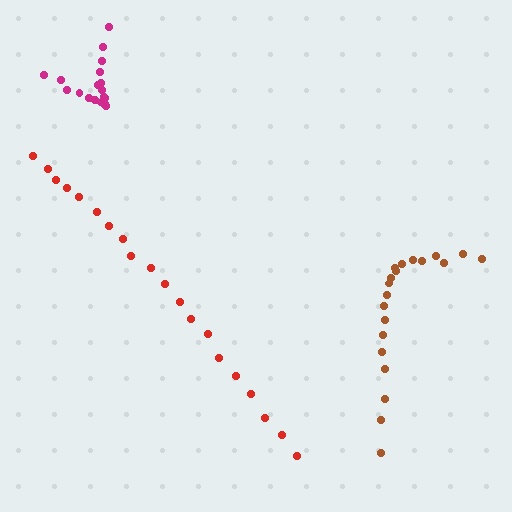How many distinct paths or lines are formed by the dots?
There are 3 distinct paths.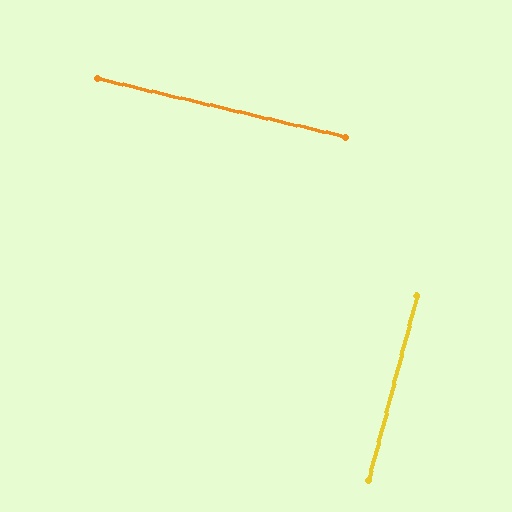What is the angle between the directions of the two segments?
Approximately 88 degrees.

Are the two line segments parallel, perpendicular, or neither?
Perpendicular — they meet at approximately 88°.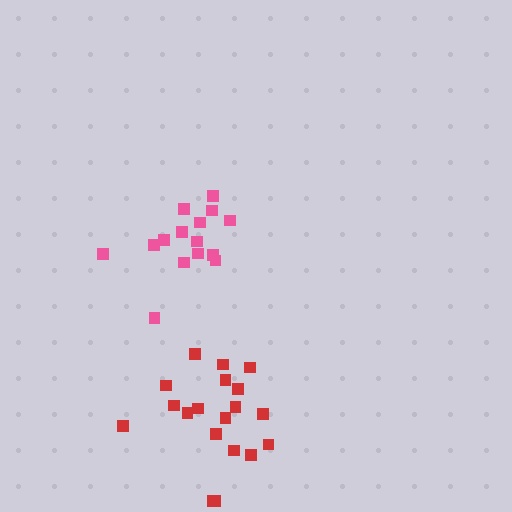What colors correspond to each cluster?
The clusters are colored: pink, red.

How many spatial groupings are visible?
There are 2 spatial groupings.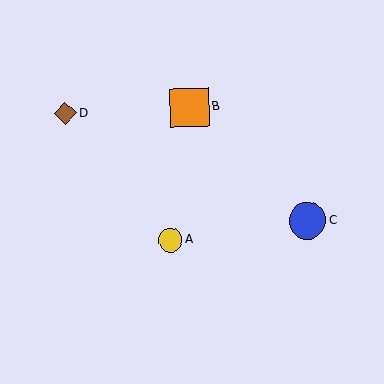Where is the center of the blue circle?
The center of the blue circle is at (308, 221).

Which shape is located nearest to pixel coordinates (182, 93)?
The orange square (labeled B) at (190, 108) is nearest to that location.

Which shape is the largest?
The orange square (labeled B) is the largest.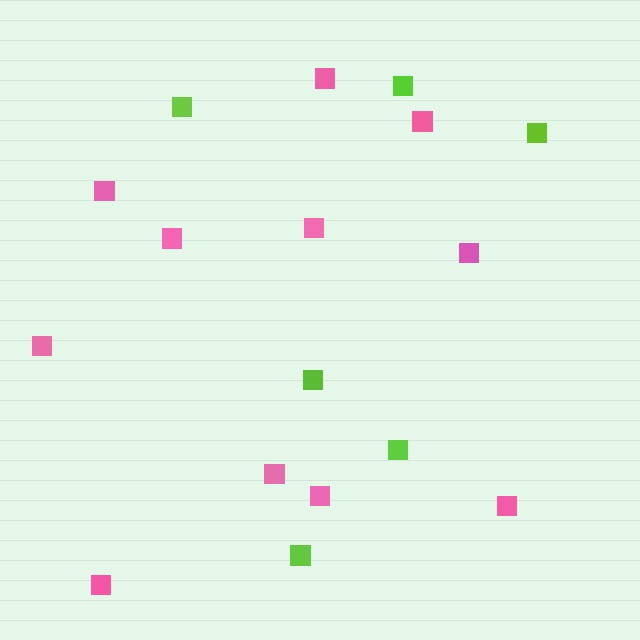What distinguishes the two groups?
There are 2 groups: one group of pink squares (11) and one group of lime squares (6).